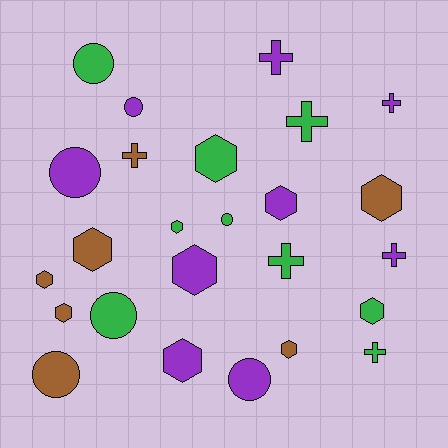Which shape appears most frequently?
Hexagon, with 11 objects.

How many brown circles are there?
There is 1 brown circle.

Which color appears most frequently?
Green, with 9 objects.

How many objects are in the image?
There are 25 objects.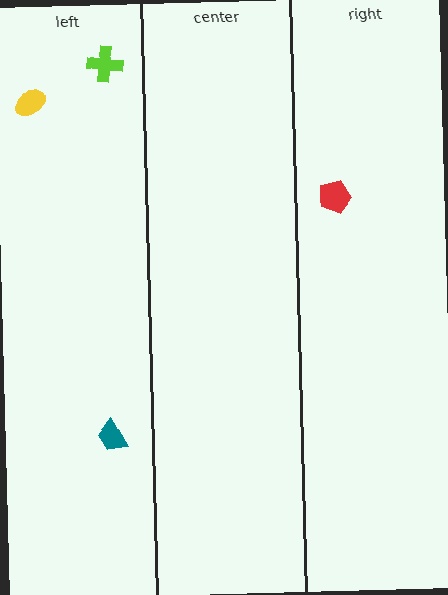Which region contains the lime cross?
The left region.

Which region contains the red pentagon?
The right region.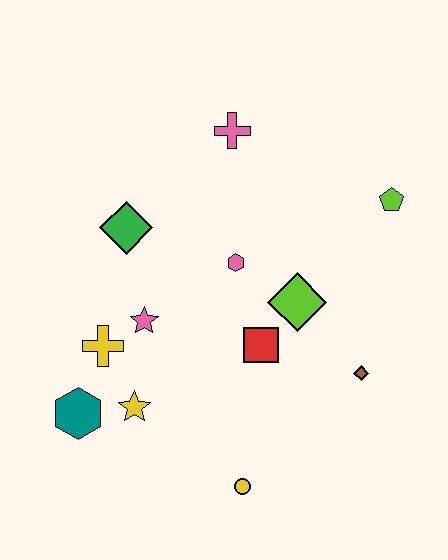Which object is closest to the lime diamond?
The red square is closest to the lime diamond.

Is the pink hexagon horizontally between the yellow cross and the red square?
Yes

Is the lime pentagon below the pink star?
No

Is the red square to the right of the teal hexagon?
Yes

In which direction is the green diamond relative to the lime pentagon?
The green diamond is to the left of the lime pentagon.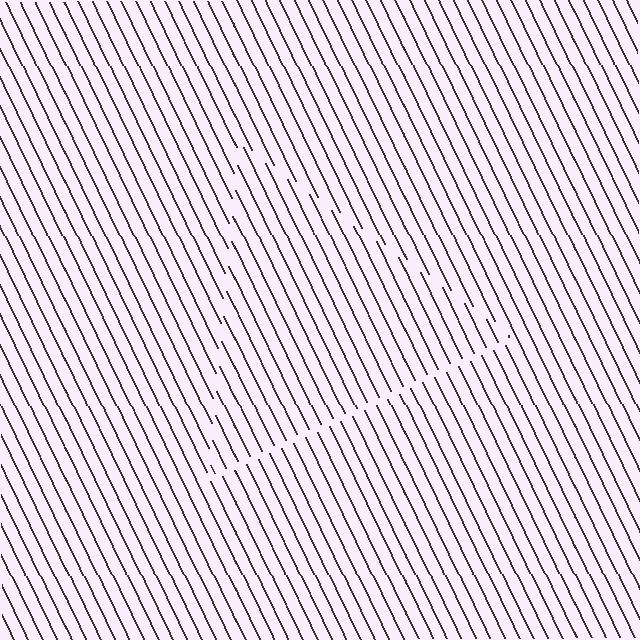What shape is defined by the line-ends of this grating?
An illusory triangle. The interior of the shape contains the same grating, shifted by half a period — the contour is defined by the phase discontinuity where line-ends from the inner and outer gratings abut.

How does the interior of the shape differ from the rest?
The interior of the shape contains the same grating, shifted by half a period — the contour is defined by the phase discontinuity where line-ends from the inner and outer gratings abut.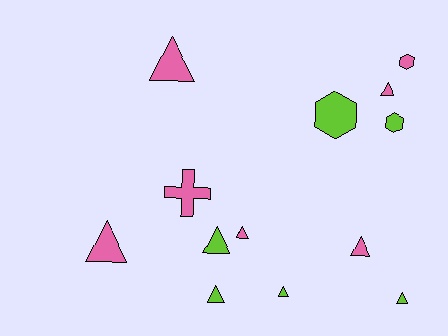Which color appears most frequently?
Pink, with 7 objects.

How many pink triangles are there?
There are 5 pink triangles.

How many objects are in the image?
There are 13 objects.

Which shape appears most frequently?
Triangle, with 9 objects.